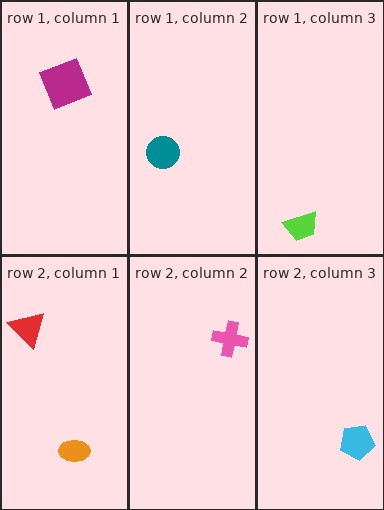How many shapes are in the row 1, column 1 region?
1.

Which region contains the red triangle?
The row 2, column 1 region.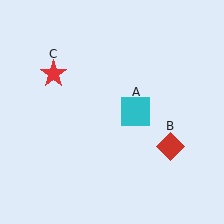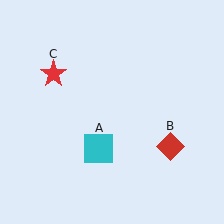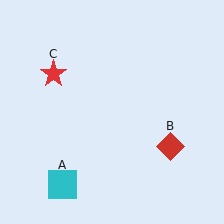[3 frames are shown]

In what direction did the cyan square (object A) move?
The cyan square (object A) moved down and to the left.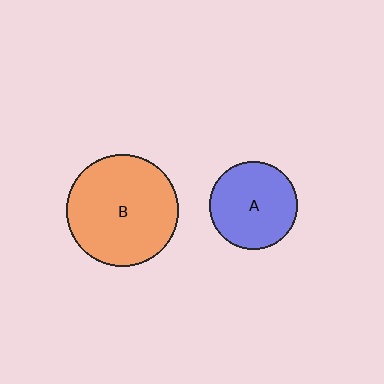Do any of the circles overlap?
No, none of the circles overlap.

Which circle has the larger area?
Circle B (orange).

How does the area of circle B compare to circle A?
Approximately 1.6 times.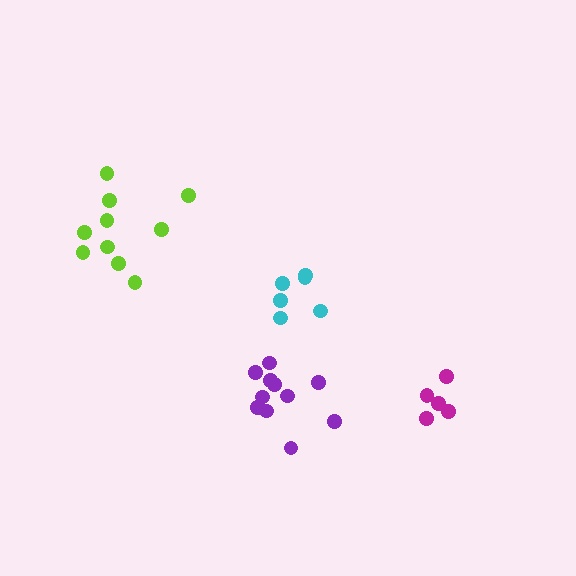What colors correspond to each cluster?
The clusters are colored: magenta, lime, cyan, purple.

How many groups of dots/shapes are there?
There are 4 groups.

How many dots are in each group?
Group 1: 5 dots, Group 2: 10 dots, Group 3: 6 dots, Group 4: 11 dots (32 total).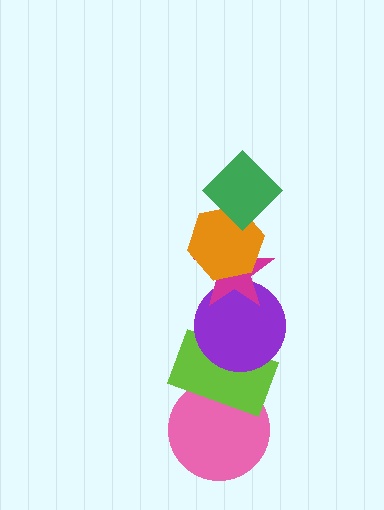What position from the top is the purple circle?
The purple circle is 4th from the top.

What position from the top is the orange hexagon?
The orange hexagon is 2nd from the top.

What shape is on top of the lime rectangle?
The purple circle is on top of the lime rectangle.